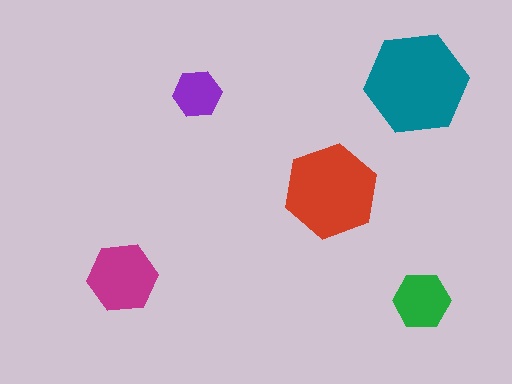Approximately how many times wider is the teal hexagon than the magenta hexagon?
About 1.5 times wider.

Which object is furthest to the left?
The magenta hexagon is leftmost.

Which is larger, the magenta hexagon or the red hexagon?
The red one.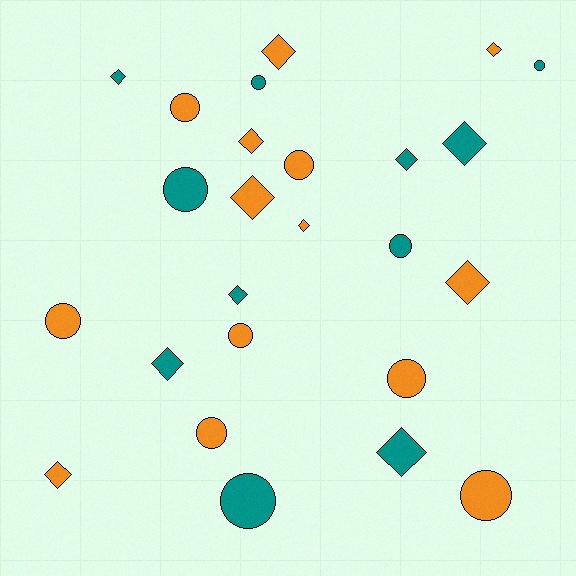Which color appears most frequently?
Orange, with 14 objects.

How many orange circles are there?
There are 7 orange circles.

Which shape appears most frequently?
Diamond, with 13 objects.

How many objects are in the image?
There are 25 objects.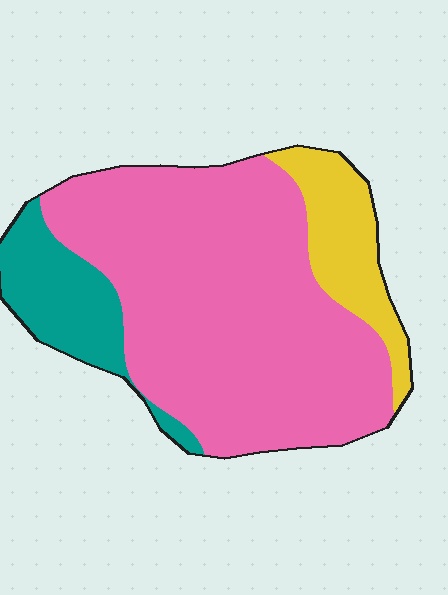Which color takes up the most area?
Pink, at roughly 70%.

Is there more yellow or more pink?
Pink.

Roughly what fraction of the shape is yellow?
Yellow covers 14% of the shape.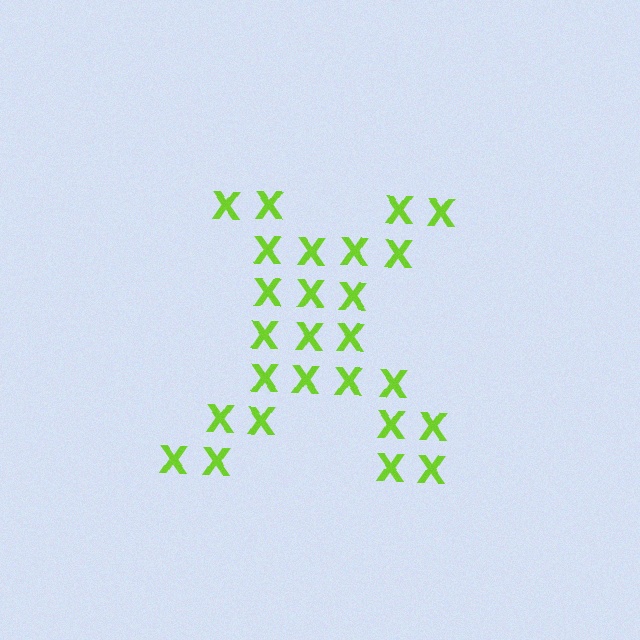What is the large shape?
The large shape is the letter X.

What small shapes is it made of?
It is made of small letter X's.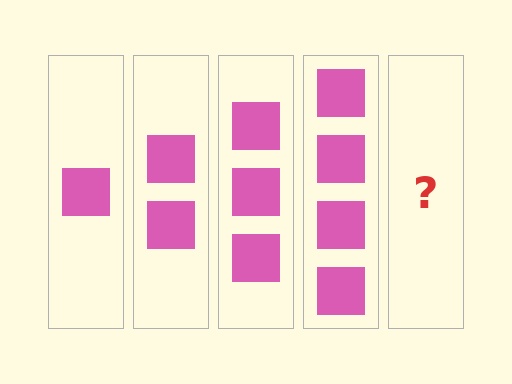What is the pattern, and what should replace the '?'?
The pattern is that each step adds one more square. The '?' should be 5 squares.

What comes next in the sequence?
The next element should be 5 squares.